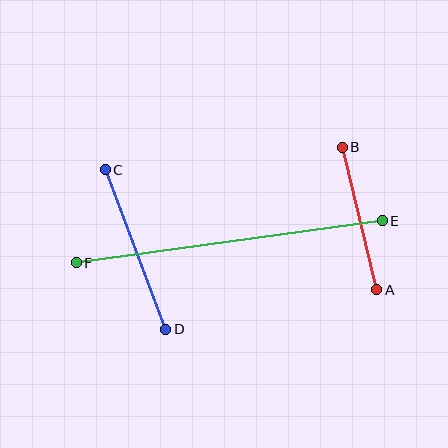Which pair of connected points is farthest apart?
Points E and F are farthest apart.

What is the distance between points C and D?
The distance is approximately 171 pixels.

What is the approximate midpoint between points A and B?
The midpoint is at approximately (360, 219) pixels.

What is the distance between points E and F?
The distance is approximately 309 pixels.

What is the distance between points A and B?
The distance is approximately 147 pixels.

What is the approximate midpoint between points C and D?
The midpoint is at approximately (136, 250) pixels.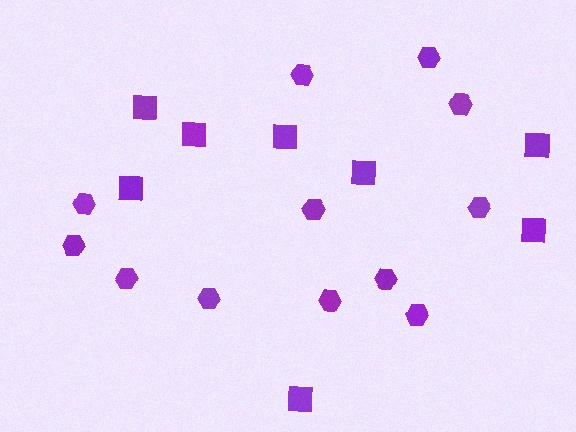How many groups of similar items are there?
There are 2 groups: one group of hexagons (12) and one group of squares (8).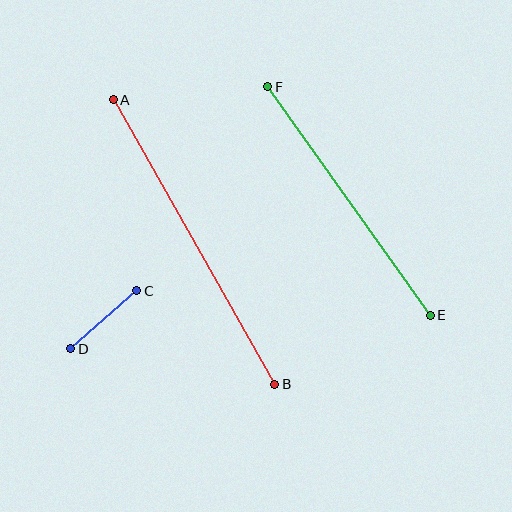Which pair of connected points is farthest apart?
Points A and B are farthest apart.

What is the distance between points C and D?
The distance is approximately 88 pixels.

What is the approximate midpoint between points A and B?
The midpoint is at approximately (194, 242) pixels.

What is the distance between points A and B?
The distance is approximately 327 pixels.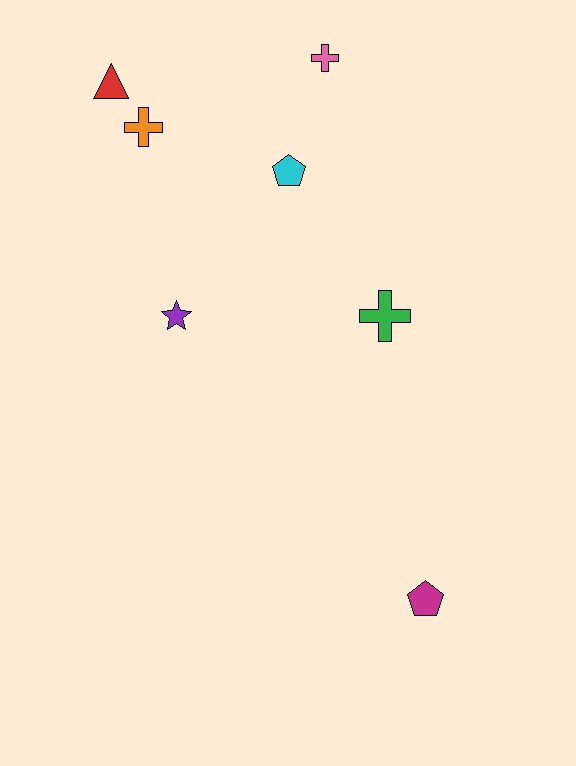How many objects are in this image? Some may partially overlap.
There are 7 objects.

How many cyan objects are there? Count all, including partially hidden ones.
There is 1 cyan object.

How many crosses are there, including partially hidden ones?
There are 3 crosses.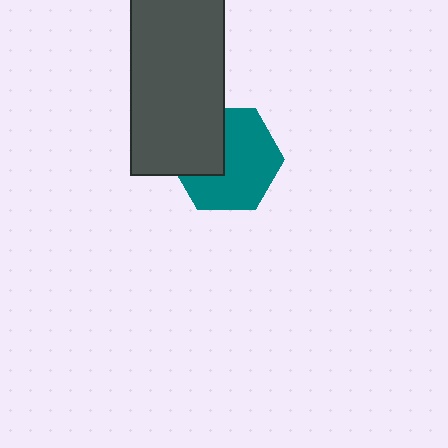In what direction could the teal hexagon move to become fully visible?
The teal hexagon could move toward the lower-right. That would shift it out from behind the dark gray rectangle entirely.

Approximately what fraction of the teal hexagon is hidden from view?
Roughly 34% of the teal hexagon is hidden behind the dark gray rectangle.